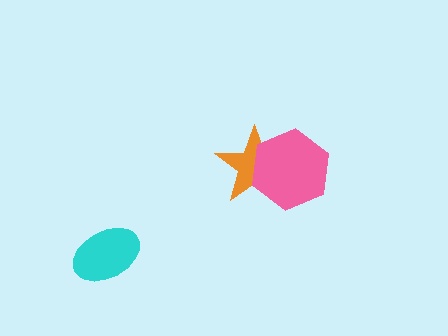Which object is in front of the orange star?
The pink hexagon is in front of the orange star.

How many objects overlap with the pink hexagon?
1 object overlaps with the pink hexagon.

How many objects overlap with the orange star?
1 object overlaps with the orange star.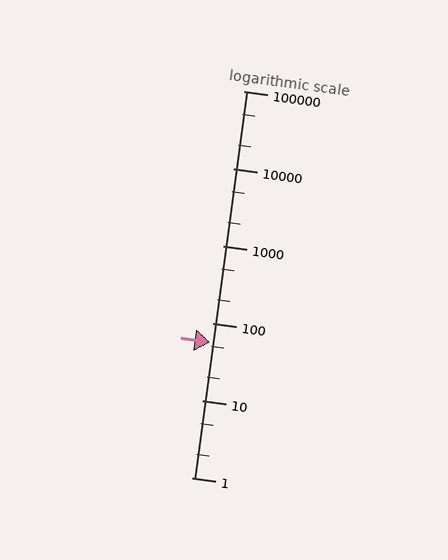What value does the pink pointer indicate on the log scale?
The pointer indicates approximately 56.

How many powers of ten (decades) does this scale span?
The scale spans 5 decades, from 1 to 100000.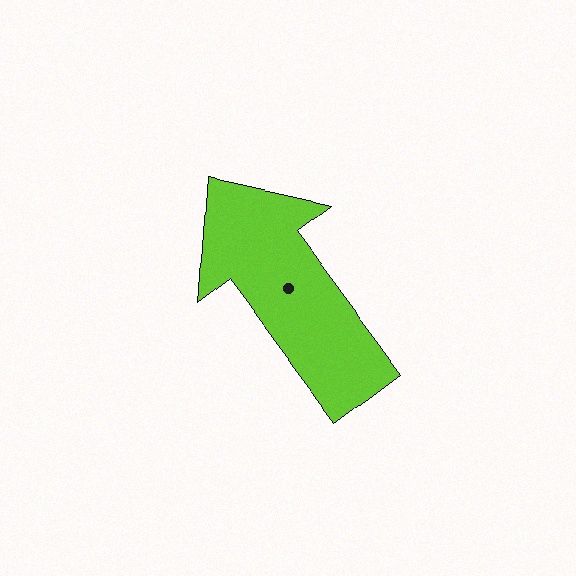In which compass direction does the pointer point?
Northwest.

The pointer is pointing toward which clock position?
Roughly 11 o'clock.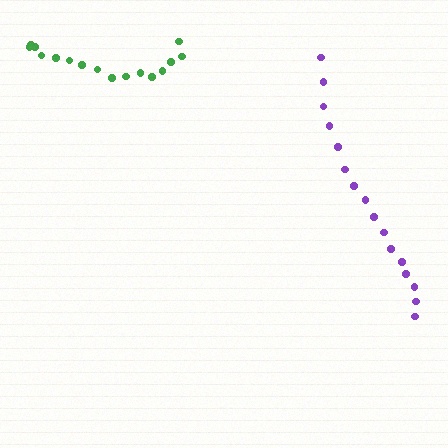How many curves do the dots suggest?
There are 2 distinct paths.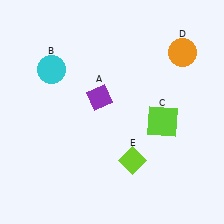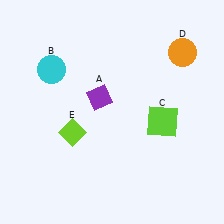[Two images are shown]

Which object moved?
The lime diamond (E) moved left.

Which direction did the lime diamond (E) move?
The lime diamond (E) moved left.